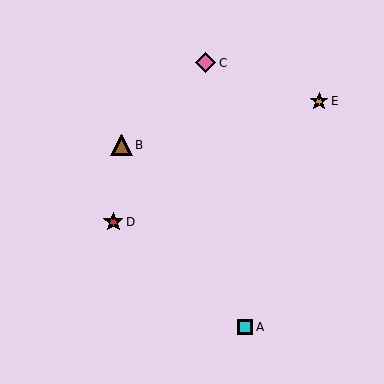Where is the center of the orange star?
The center of the orange star is at (319, 101).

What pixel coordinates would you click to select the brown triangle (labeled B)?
Click at (121, 145) to select the brown triangle B.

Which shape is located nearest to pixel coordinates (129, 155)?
The brown triangle (labeled B) at (121, 145) is nearest to that location.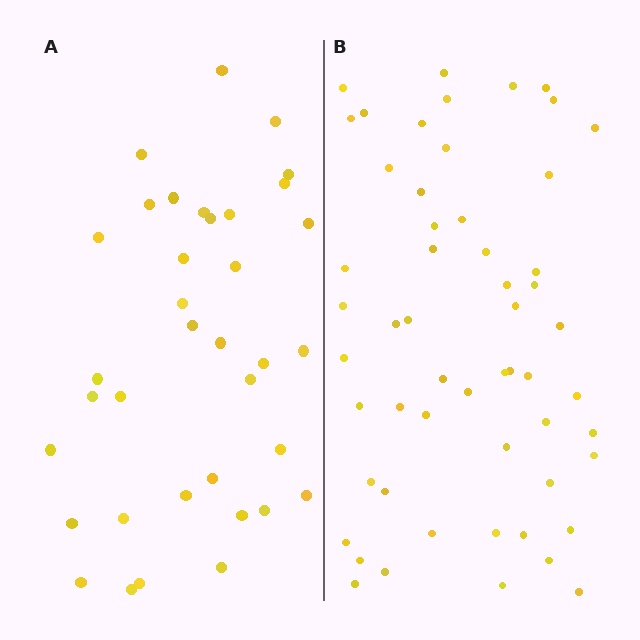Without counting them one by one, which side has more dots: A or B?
Region B (the right region) has more dots.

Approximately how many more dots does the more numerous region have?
Region B has approximately 20 more dots than region A.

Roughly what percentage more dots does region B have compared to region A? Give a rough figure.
About 55% more.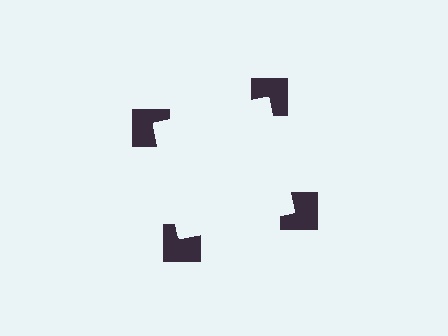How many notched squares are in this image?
There are 4 — one at each vertex of the illusory square.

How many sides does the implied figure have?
4 sides.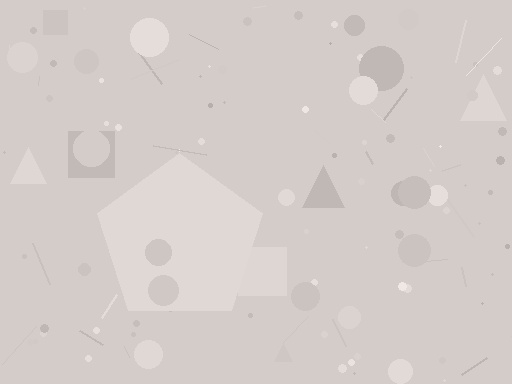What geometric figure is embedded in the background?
A pentagon is embedded in the background.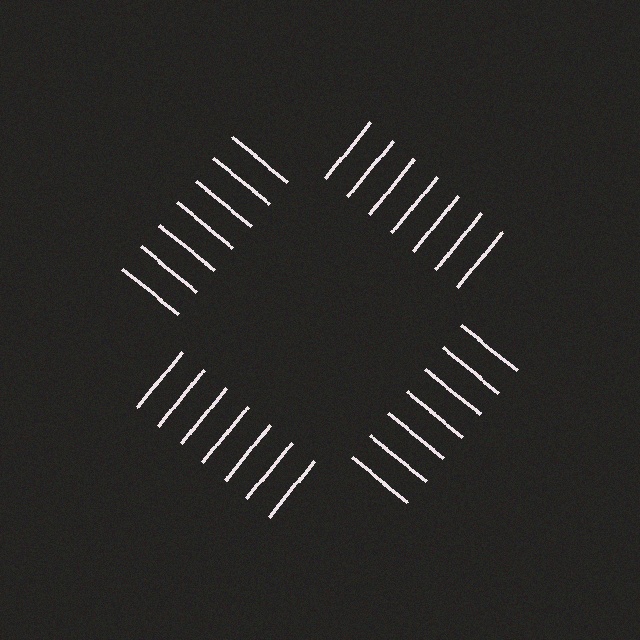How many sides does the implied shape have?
4 sides — the line-ends trace a square.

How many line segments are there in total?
28 — 7 along each of the 4 edges.